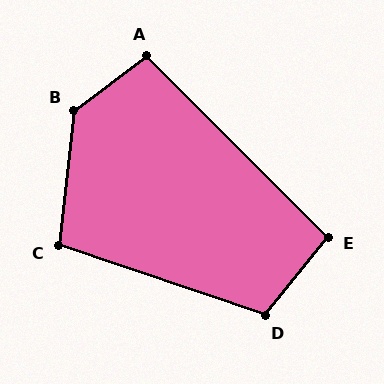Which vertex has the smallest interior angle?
E, at approximately 96 degrees.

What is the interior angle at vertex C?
Approximately 102 degrees (obtuse).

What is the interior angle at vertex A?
Approximately 98 degrees (obtuse).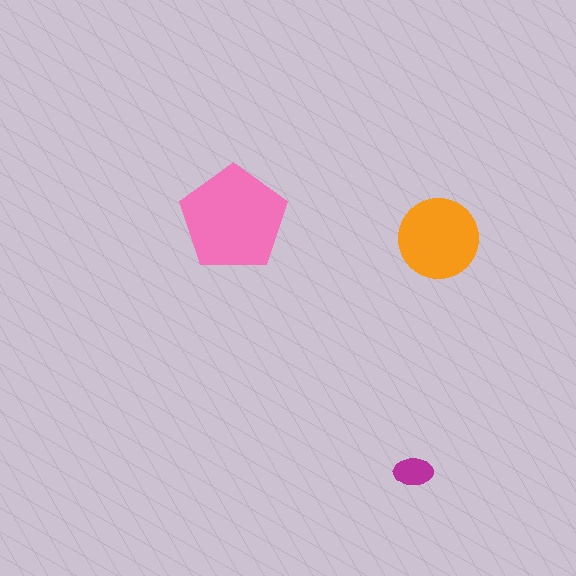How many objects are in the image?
There are 3 objects in the image.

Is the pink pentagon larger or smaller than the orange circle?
Larger.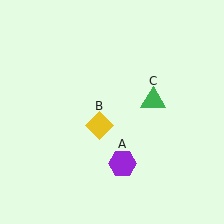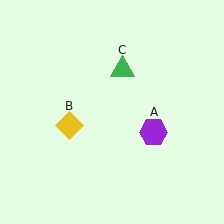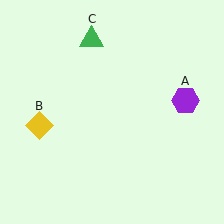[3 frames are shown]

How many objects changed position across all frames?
3 objects changed position: purple hexagon (object A), yellow diamond (object B), green triangle (object C).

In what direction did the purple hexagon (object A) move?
The purple hexagon (object A) moved up and to the right.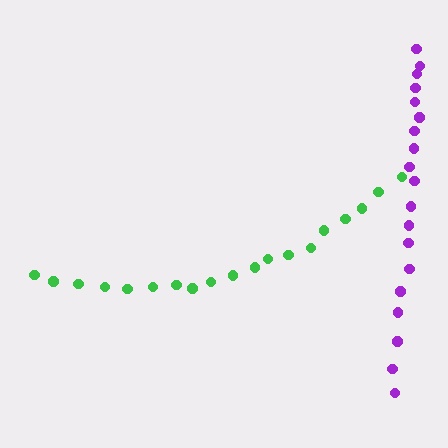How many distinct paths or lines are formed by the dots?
There are 2 distinct paths.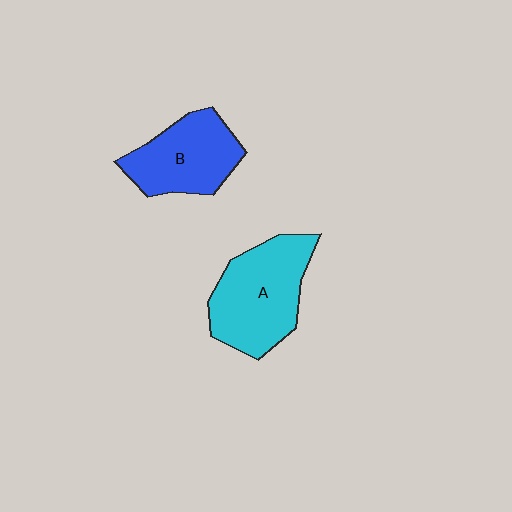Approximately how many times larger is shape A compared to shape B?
Approximately 1.2 times.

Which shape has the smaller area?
Shape B (blue).